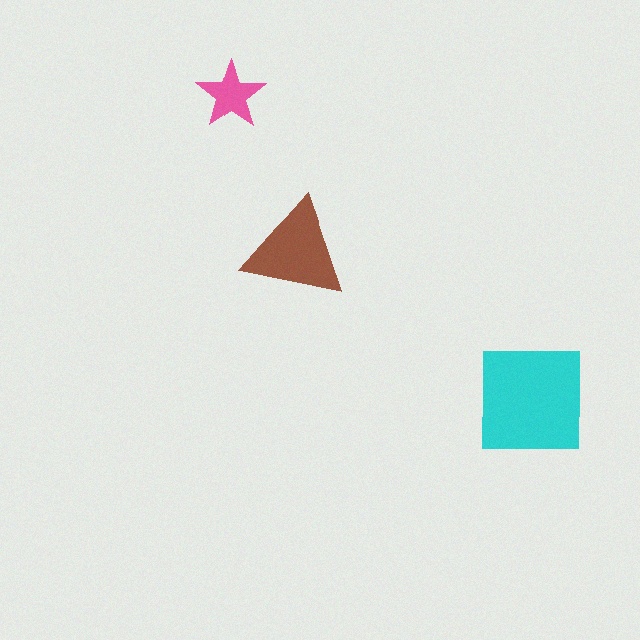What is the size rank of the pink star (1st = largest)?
3rd.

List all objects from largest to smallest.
The cyan square, the brown triangle, the pink star.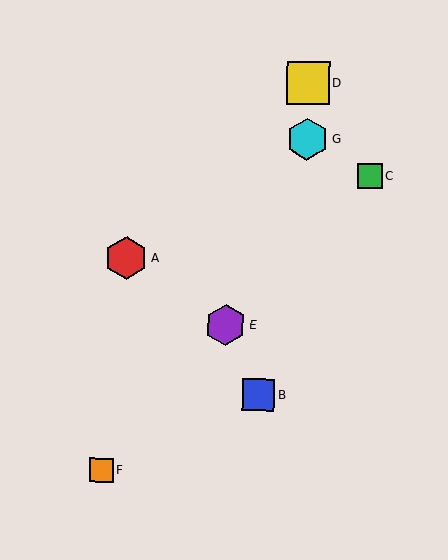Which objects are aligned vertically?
Objects D, G are aligned vertically.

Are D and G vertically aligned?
Yes, both are at x≈308.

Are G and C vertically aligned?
No, G is at x≈307 and C is at x≈370.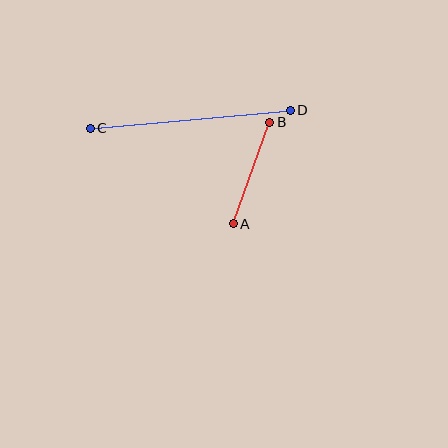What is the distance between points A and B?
The distance is approximately 108 pixels.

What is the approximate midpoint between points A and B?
The midpoint is at approximately (251, 173) pixels.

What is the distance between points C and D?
The distance is approximately 201 pixels.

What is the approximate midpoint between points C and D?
The midpoint is at approximately (190, 119) pixels.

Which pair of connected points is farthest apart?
Points C and D are farthest apart.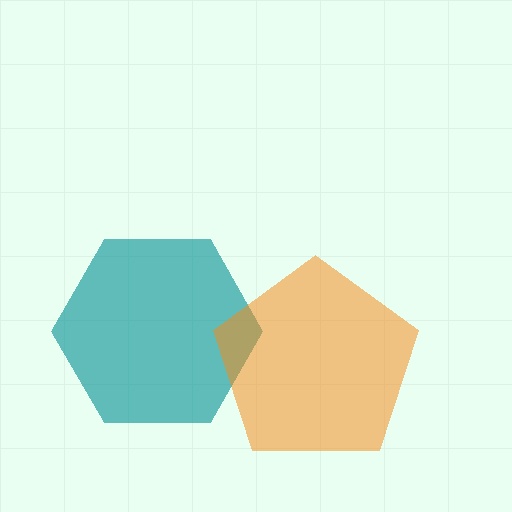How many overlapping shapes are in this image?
There are 2 overlapping shapes in the image.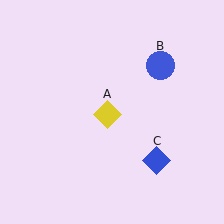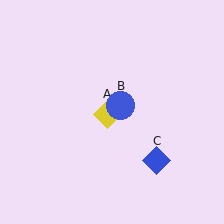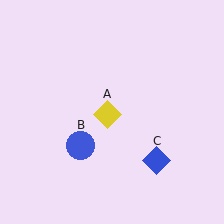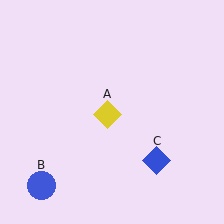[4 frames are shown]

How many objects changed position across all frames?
1 object changed position: blue circle (object B).